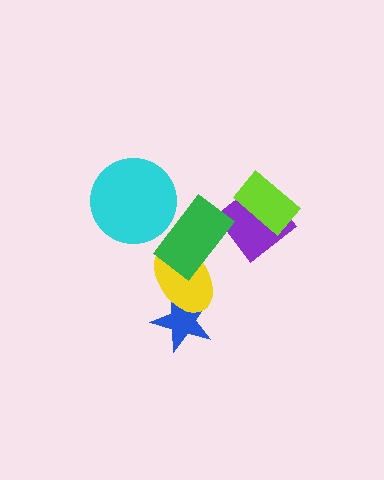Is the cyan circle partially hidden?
Yes, it is partially covered by another shape.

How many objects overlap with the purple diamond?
2 objects overlap with the purple diamond.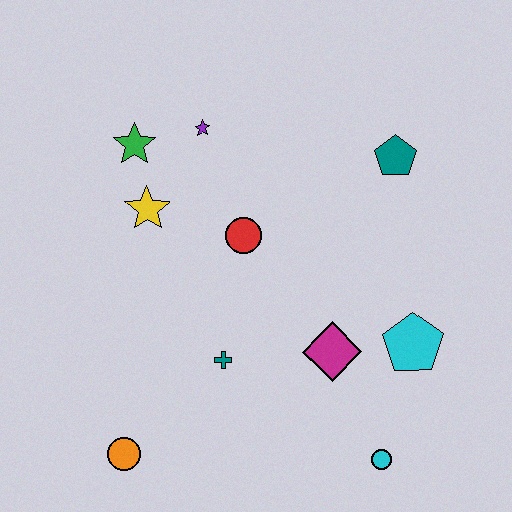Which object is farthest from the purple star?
The cyan circle is farthest from the purple star.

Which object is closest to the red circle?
The yellow star is closest to the red circle.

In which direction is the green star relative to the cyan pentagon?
The green star is to the left of the cyan pentagon.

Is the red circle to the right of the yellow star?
Yes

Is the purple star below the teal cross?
No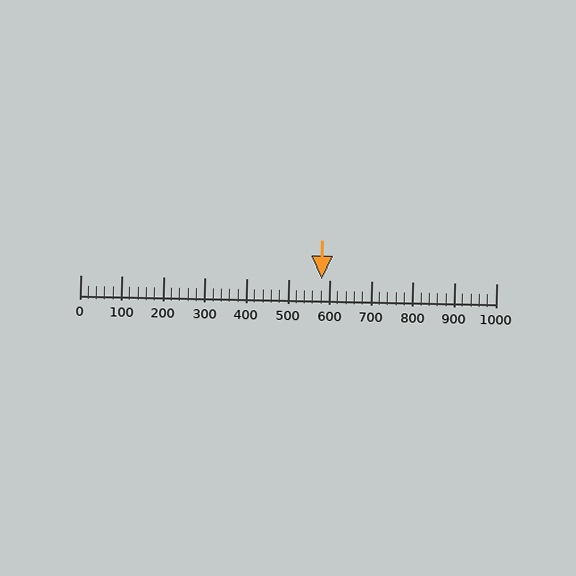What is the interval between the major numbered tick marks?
The major tick marks are spaced 100 units apart.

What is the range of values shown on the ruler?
The ruler shows values from 0 to 1000.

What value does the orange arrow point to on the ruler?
The orange arrow points to approximately 581.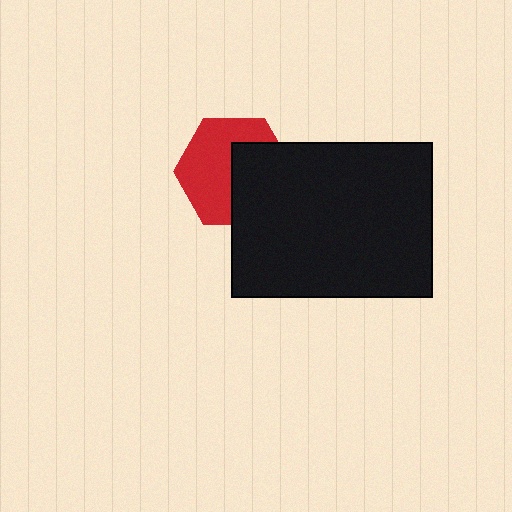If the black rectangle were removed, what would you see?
You would see the complete red hexagon.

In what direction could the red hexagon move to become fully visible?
The red hexagon could move left. That would shift it out from behind the black rectangle entirely.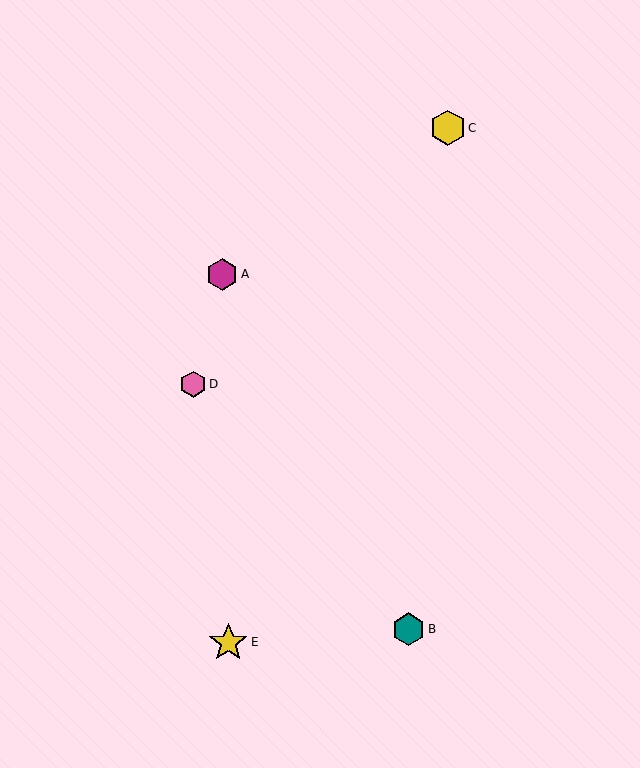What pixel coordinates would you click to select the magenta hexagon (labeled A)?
Click at (222, 274) to select the magenta hexagon A.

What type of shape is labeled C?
Shape C is a yellow hexagon.